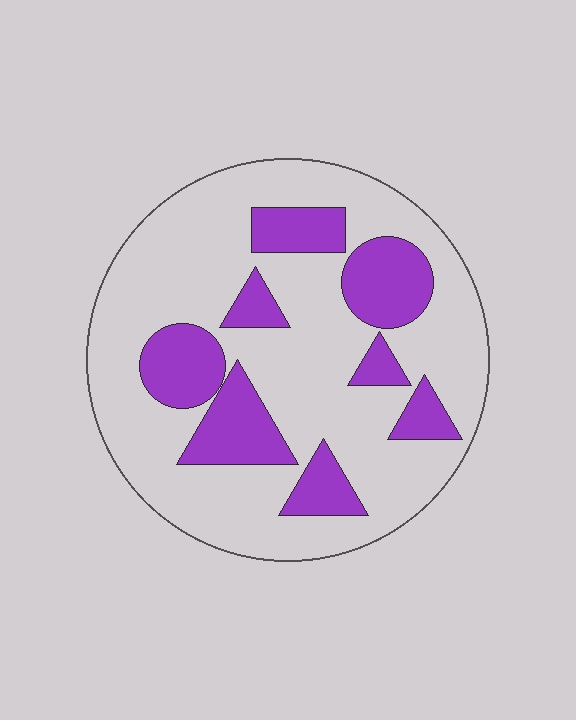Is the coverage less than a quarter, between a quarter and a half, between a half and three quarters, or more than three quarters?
Between a quarter and a half.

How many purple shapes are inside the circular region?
8.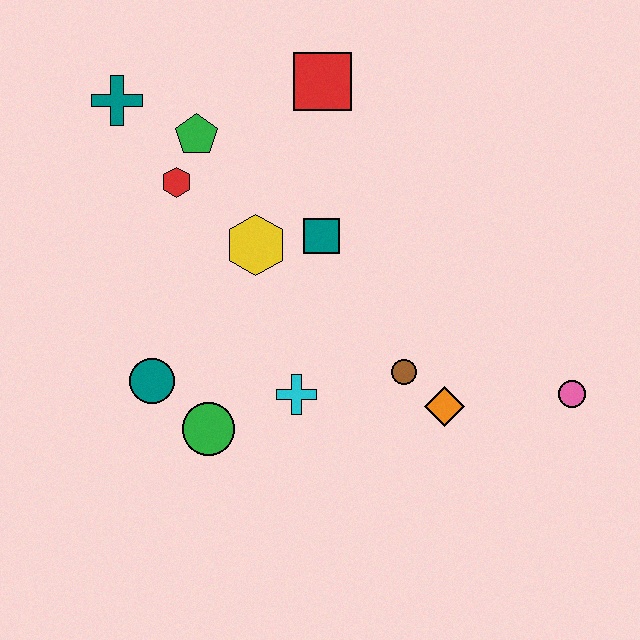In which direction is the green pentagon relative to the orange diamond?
The green pentagon is above the orange diamond.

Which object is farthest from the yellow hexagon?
The pink circle is farthest from the yellow hexagon.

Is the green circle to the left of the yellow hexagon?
Yes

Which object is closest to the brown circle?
The orange diamond is closest to the brown circle.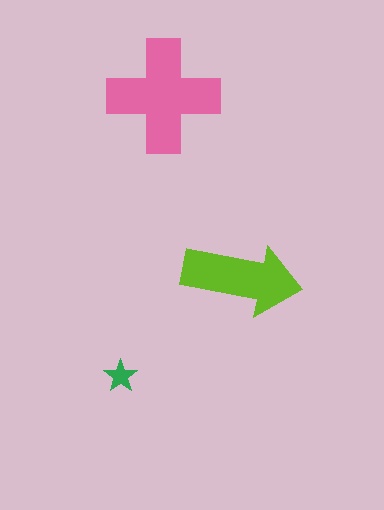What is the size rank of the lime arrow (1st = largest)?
2nd.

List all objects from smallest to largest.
The green star, the lime arrow, the pink cross.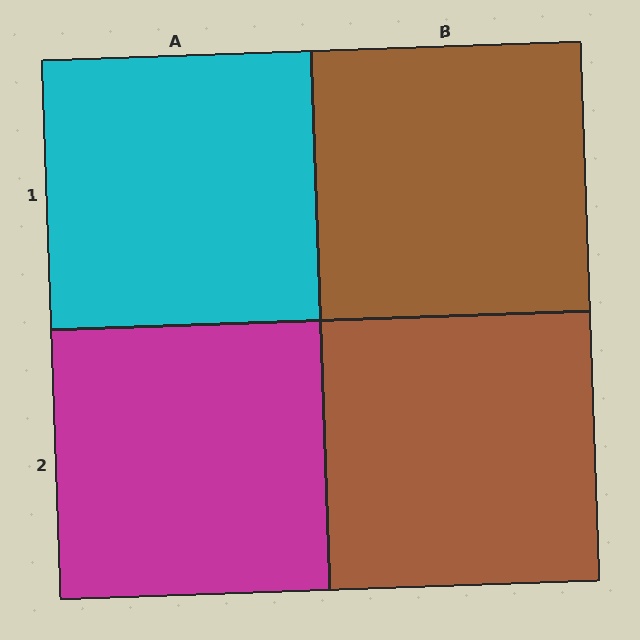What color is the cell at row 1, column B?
Brown.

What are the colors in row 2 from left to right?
Magenta, brown.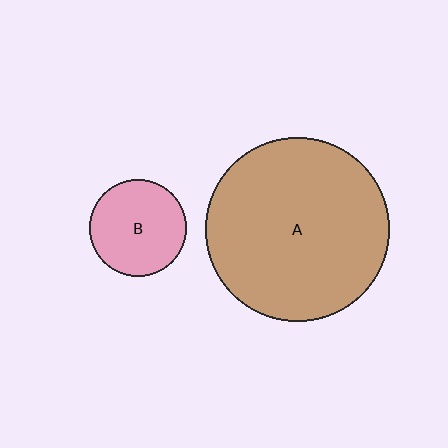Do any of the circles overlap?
No, none of the circles overlap.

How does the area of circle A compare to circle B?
Approximately 3.6 times.